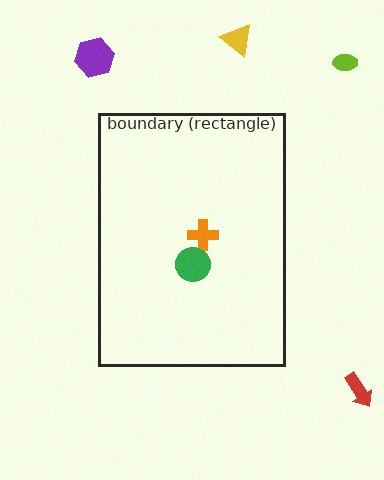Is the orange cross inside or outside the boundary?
Inside.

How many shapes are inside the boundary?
2 inside, 4 outside.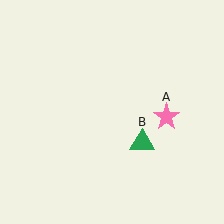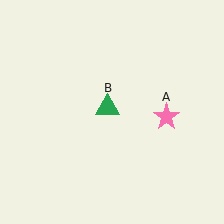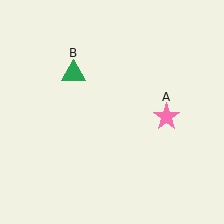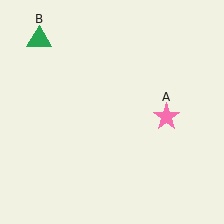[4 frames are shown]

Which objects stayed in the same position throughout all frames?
Pink star (object A) remained stationary.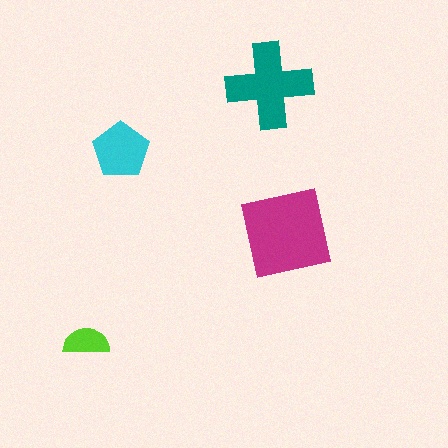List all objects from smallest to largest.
The lime semicircle, the cyan pentagon, the teal cross, the magenta square.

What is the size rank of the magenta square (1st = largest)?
1st.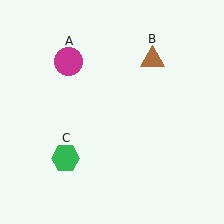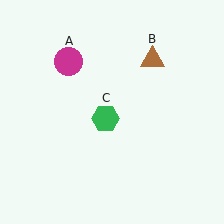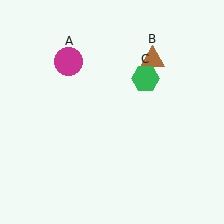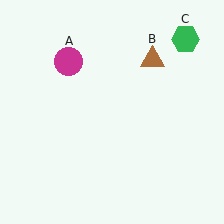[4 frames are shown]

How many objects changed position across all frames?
1 object changed position: green hexagon (object C).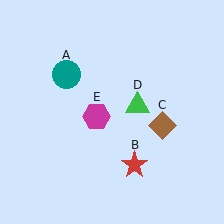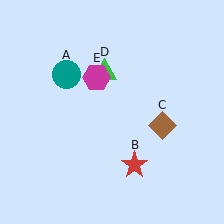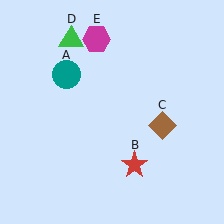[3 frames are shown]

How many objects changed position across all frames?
2 objects changed position: green triangle (object D), magenta hexagon (object E).